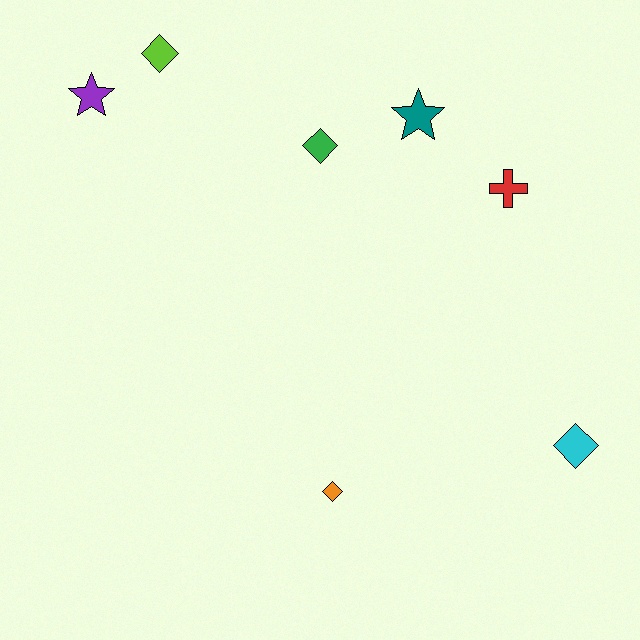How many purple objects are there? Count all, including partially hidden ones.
There is 1 purple object.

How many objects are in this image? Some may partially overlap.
There are 7 objects.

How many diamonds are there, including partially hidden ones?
There are 4 diamonds.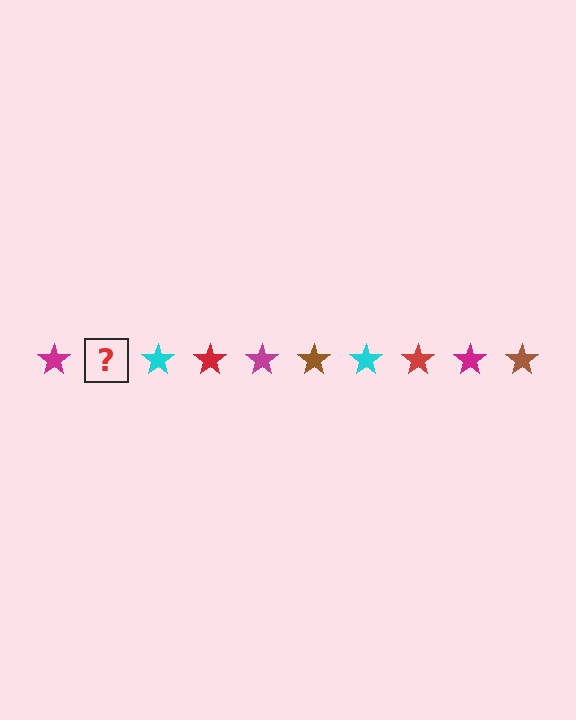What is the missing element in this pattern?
The missing element is a brown star.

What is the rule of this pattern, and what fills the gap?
The rule is that the pattern cycles through magenta, brown, cyan, red stars. The gap should be filled with a brown star.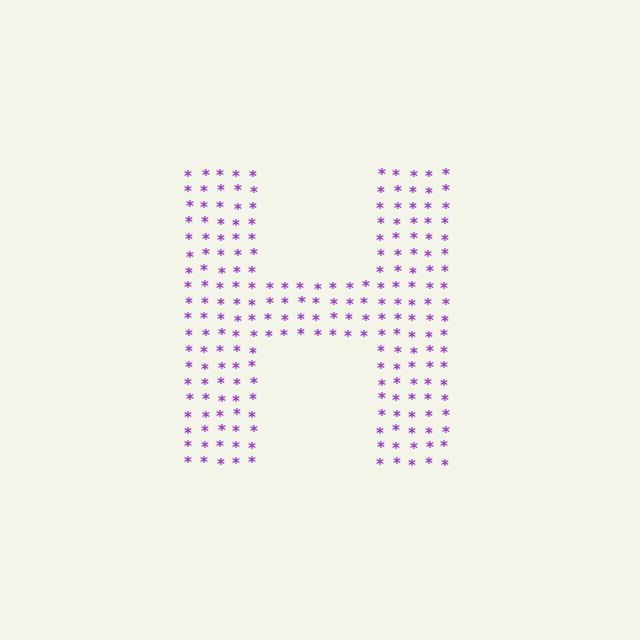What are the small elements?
The small elements are asterisks.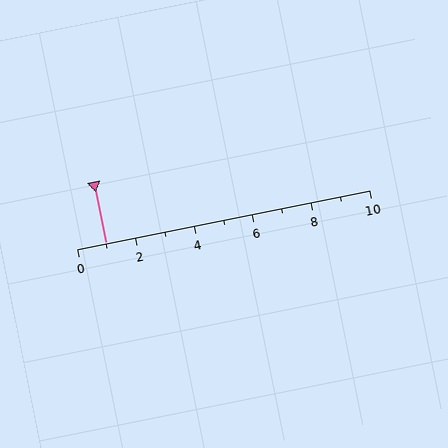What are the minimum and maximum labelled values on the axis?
The axis runs from 0 to 10.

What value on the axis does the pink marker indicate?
The marker indicates approximately 1.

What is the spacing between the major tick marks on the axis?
The major ticks are spaced 2 apart.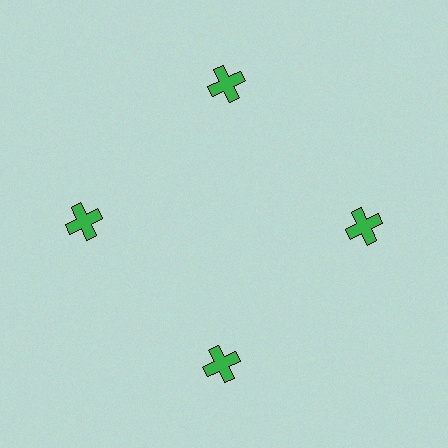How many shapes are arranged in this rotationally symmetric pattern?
There are 4 shapes, arranged in 4 groups of 1.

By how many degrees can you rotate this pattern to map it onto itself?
The pattern maps onto itself every 90 degrees of rotation.